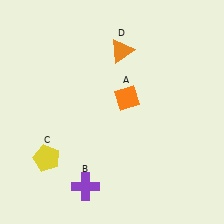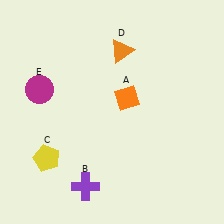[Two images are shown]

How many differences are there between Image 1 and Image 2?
There is 1 difference between the two images.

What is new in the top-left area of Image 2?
A magenta circle (E) was added in the top-left area of Image 2.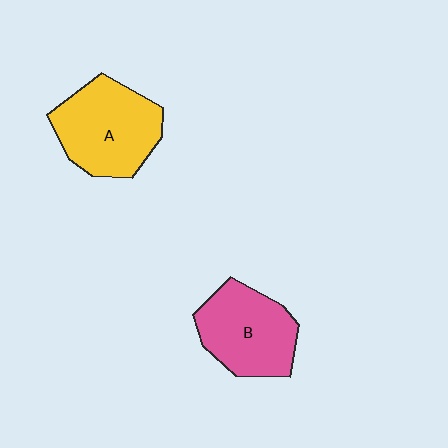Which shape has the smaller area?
Shape B (pink).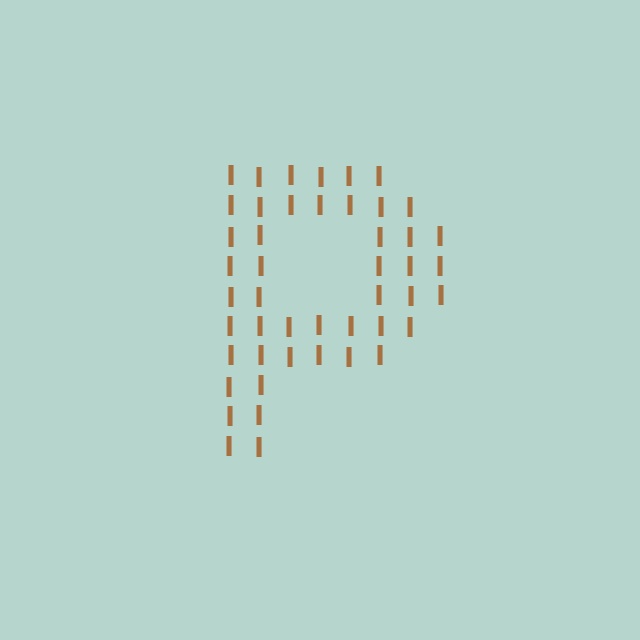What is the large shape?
The large shape is the letter P.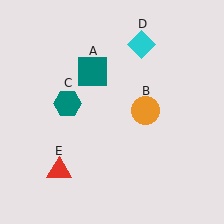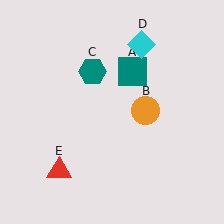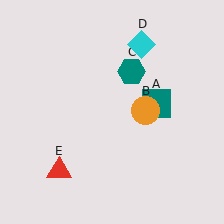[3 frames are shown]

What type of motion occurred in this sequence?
The teal square (object A), teal hexagon (object C) rotated clockwise around the center of the scene.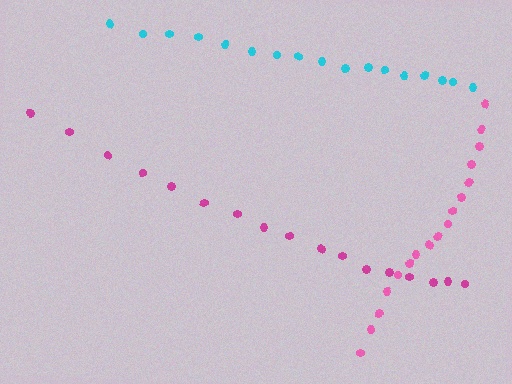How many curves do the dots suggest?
There are 3 distinct paths.